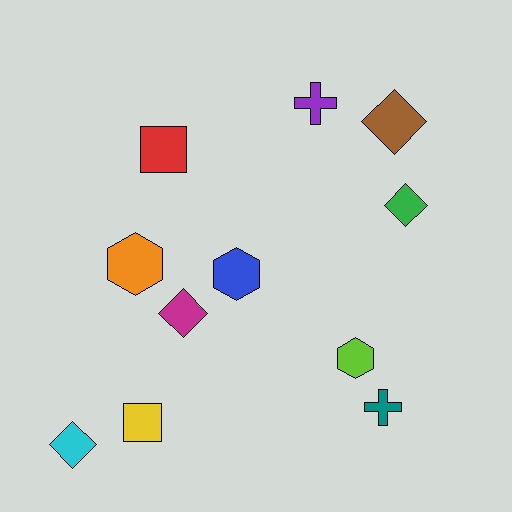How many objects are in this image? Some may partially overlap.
There are 11 objects.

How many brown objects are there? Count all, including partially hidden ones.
There is 1 brown object.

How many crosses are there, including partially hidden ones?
There are 2 crosses.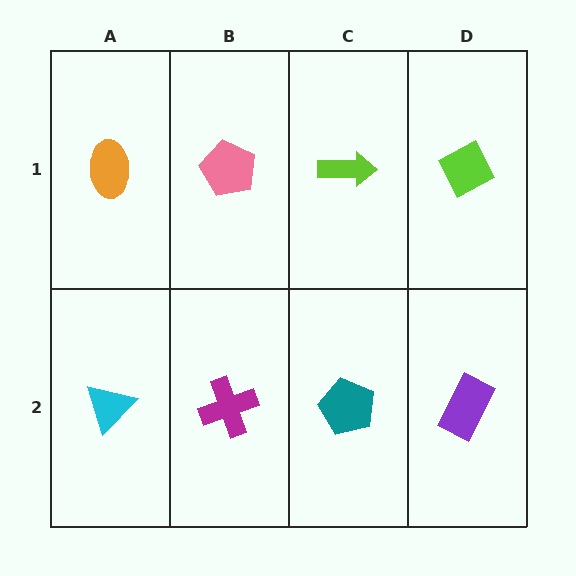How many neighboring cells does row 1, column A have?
2.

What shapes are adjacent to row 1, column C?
A teal pentagon (row 2, column C), a pink pentagon (row 1, column B), a lime diamond (row 1, column D).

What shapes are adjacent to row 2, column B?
A pink pentagon (row 1, column B), a cyan triangle (row 2, column A), a teal pentagon (row 2, column C).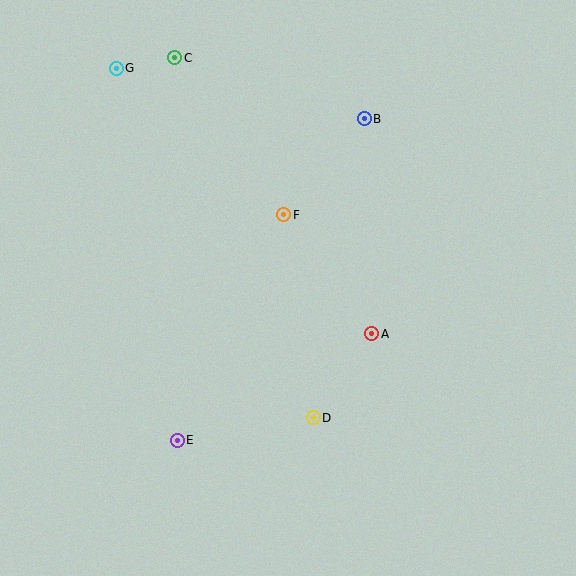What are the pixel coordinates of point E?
Point E is at (177, 440).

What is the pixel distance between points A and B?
The distance between A and B is 215 pixels.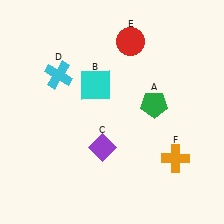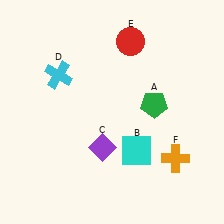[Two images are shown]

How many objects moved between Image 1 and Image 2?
1 object moved between the two images.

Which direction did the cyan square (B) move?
The cyan square (B) moved down.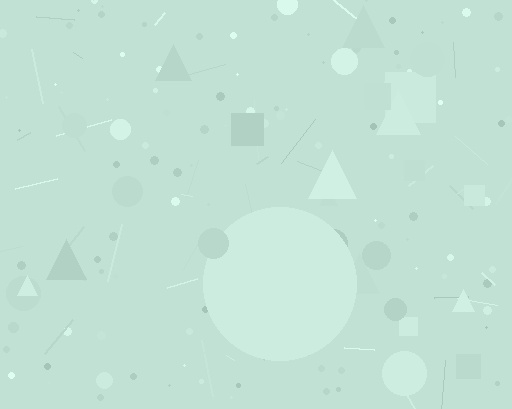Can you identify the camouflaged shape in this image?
The camouflaged shape is a circle.